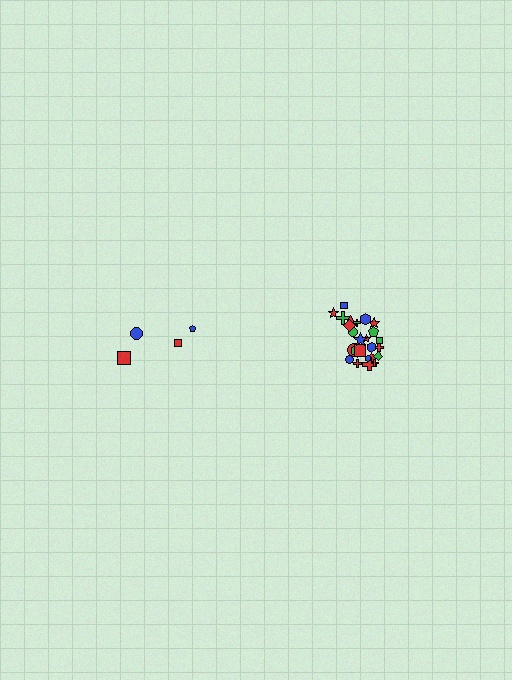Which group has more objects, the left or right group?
The right group.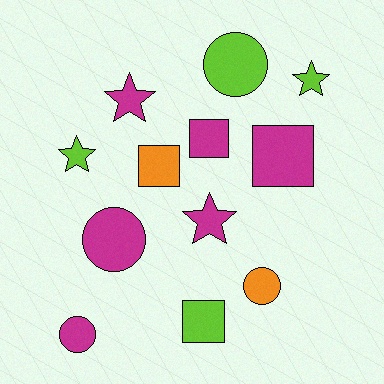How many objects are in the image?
There are 12 objects.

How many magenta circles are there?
There are 2 magenta circles.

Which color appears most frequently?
Magenta, with 6 objects.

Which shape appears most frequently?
Circle, with 4 objects.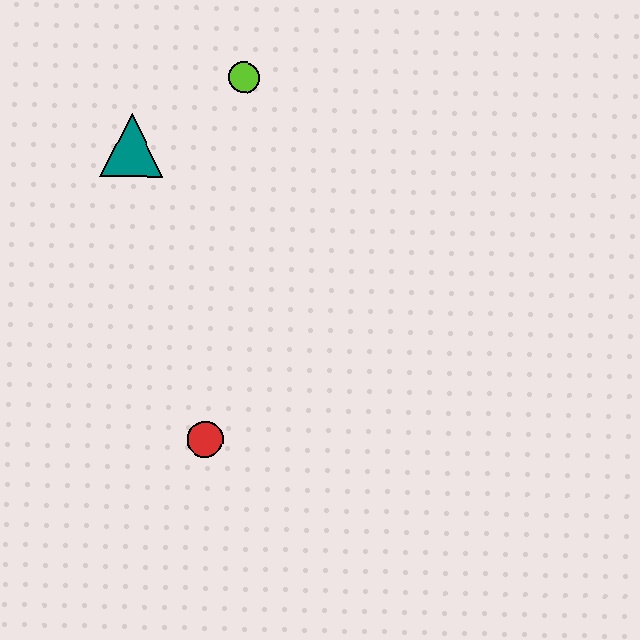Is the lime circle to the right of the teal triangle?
Yes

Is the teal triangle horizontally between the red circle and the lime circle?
No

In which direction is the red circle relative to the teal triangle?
The red circle is below the teal triangle.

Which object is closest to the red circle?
The teal triangle is closest to the red circle.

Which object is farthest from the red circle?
The lime circle is farthest from the red circle.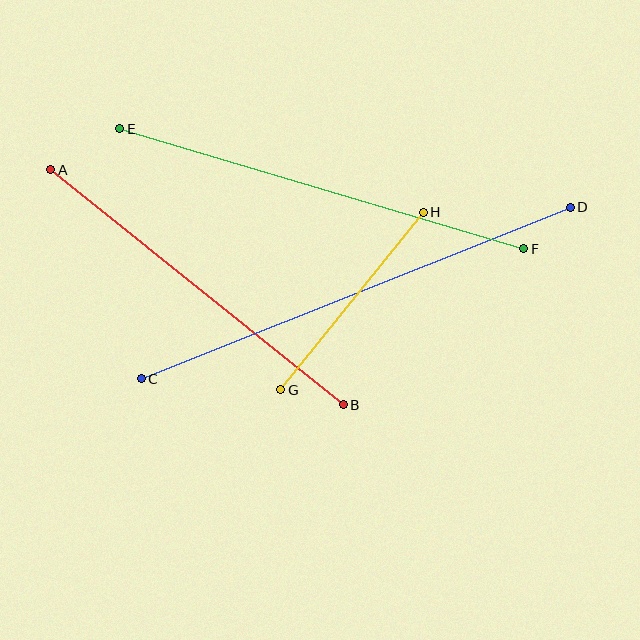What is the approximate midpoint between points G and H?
The midpoint is at approximately (352, 301) pixels.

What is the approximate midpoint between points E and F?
The midpoint is at approximately (322, 189) pixels.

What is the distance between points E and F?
The distance is approximately 421 pixels.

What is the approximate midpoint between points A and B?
The midpoint is at approximately (197, 287) pixels.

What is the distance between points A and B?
The distance is approximately 375 pixels.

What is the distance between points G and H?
The distance is approximately 228 pixels.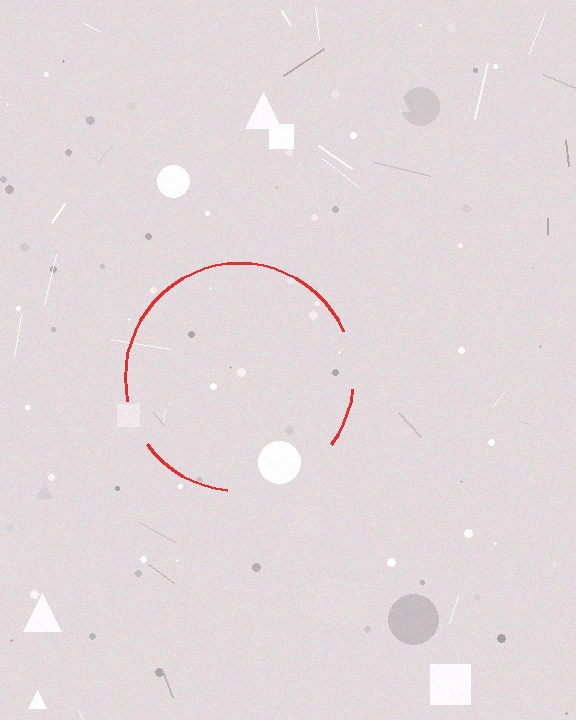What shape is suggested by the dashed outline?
The dashed outline suggests a circle.